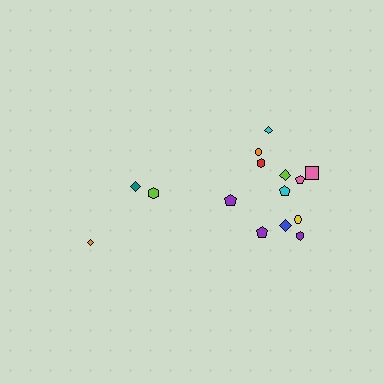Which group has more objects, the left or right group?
The right group.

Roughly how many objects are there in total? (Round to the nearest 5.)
Roughly 15 objects in total.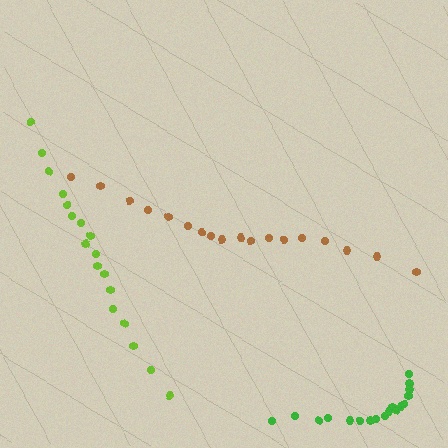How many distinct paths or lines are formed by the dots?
There are 3 distinct paths.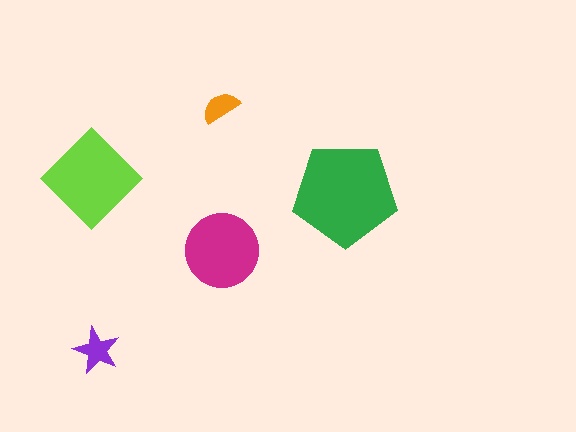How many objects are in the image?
There are 5 objects in the image.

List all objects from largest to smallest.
The green pentagon, the lime diamond, the magenta circle, the purple star, the orange semicircle.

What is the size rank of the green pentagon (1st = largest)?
1st.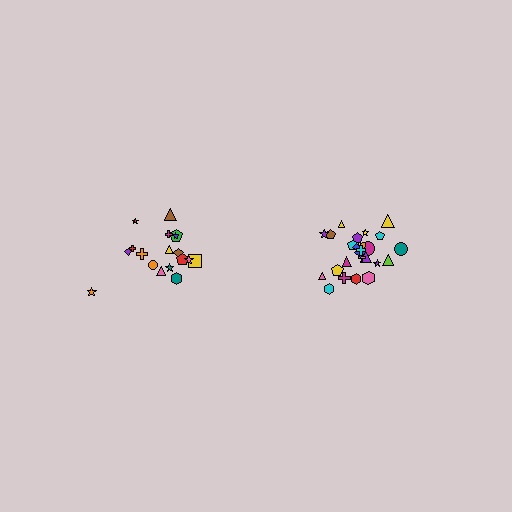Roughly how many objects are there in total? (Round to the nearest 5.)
Roughly 45 objects in total.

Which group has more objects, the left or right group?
The right group.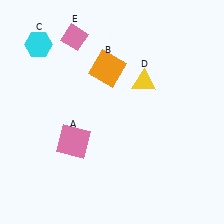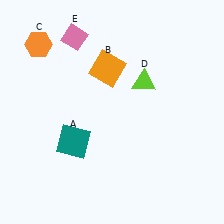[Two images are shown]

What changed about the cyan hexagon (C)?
In Image 1, C is cyan. In Image 2, it changed to orange.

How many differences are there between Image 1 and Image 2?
There are 3 differences between the two images.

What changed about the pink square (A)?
In Image 1, A is pink. In Image 2, it changed to teal.